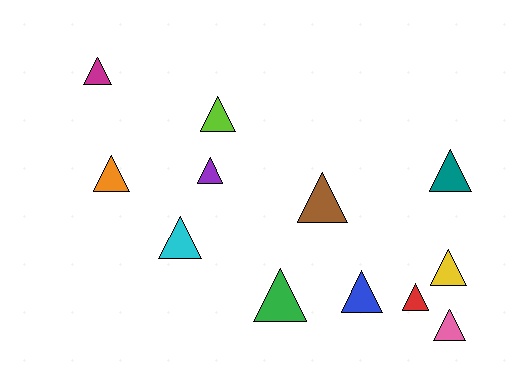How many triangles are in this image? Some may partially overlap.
There are 12 triangles.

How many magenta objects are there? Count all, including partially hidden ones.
There is 1 magenta object.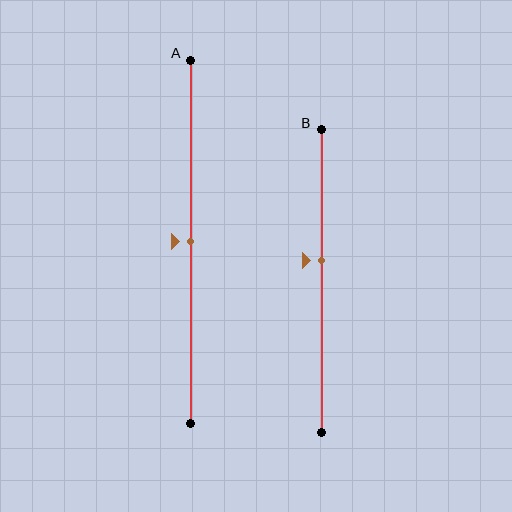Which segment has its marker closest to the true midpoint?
Segment A has its marker closest to the true midpoint.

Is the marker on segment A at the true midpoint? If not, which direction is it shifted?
Yes, the marker on segment A is at the true midpoint.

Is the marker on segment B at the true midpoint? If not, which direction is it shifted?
No, the marker on segment B is shifted upward by about 7% of the segment length.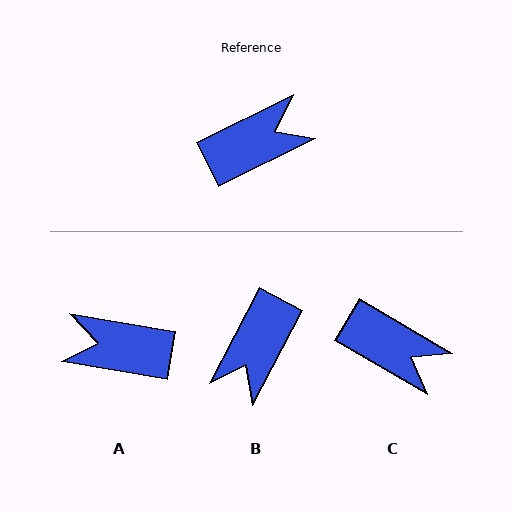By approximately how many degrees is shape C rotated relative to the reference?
Approximately 57 degrees clockwise.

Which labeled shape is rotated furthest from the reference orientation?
A, about 144 degrees away.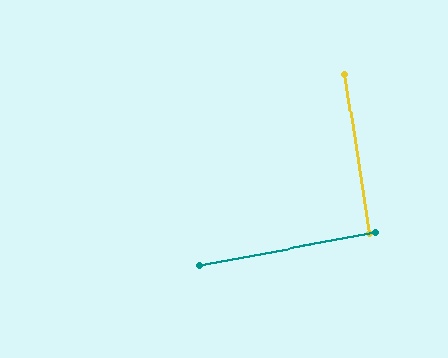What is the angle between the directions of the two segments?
Approximately 88 degrees.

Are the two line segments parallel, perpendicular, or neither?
Perpendicular — they meet at approximately 88°.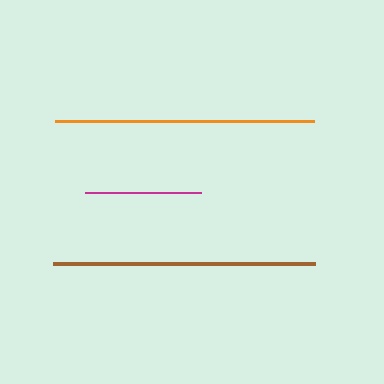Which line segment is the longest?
The brown line is the longest at approximately 262 pixels.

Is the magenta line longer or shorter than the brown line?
The brown line is longer than the magenta line.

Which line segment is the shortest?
The magenta line is the shortest at approximately 116 pixels.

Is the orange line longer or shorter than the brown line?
The brown line is longer than the orange line.